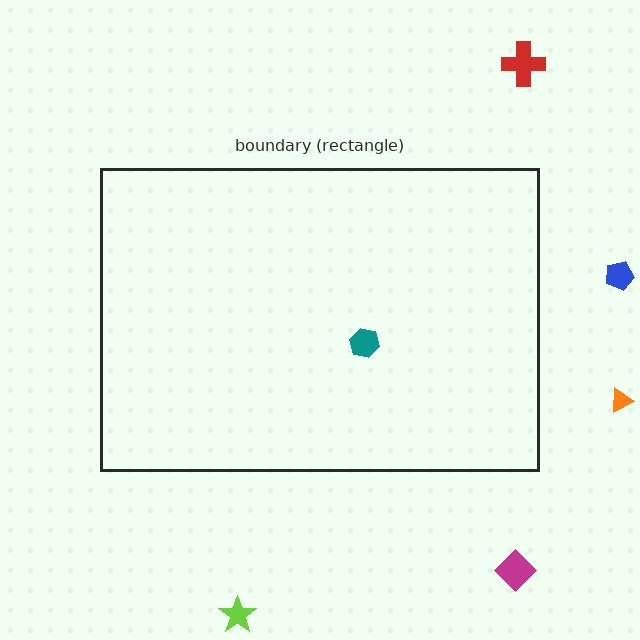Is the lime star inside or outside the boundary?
Outside.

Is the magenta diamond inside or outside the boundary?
Outside.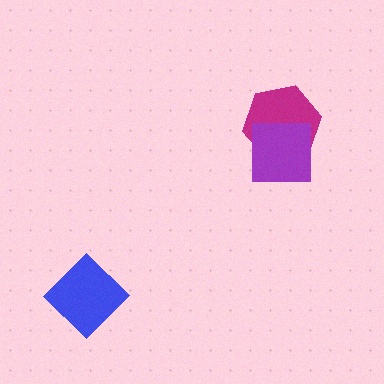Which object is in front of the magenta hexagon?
The purple square is in front of the magenta hexagon.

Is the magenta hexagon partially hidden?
Yes, it is partially covered by another shape.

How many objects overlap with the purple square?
1 object overlaps with the purple square.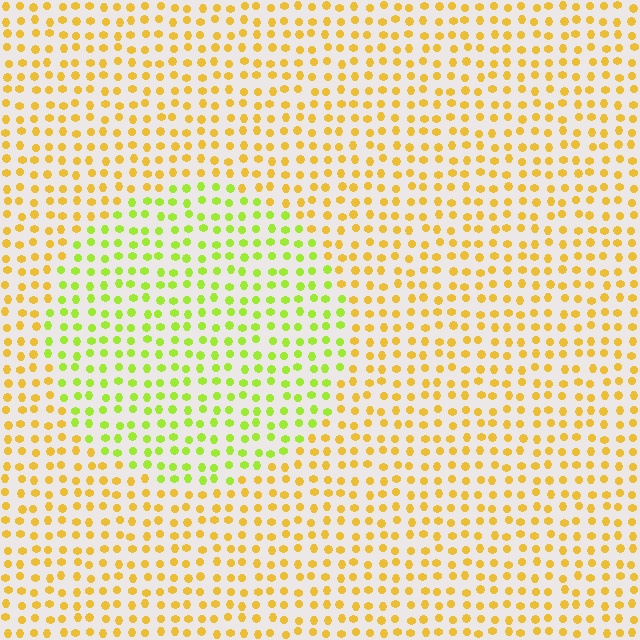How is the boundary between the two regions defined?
The boundary is defined purely by a slight shift in hue (about 41 degrees). Spacing, size, and orientation are identical on both sides.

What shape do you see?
I see a circle.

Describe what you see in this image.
The image is filled with small yellow elements in a uniform arrangement. A circle-shaped region is visible where the elements are tinted to a slightly different hue, forming a subtle color boundary.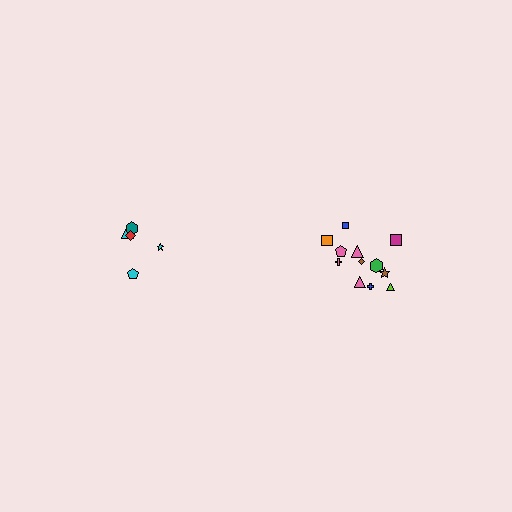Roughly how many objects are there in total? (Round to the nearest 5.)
Roughly 15 objects in total.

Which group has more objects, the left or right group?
The right group.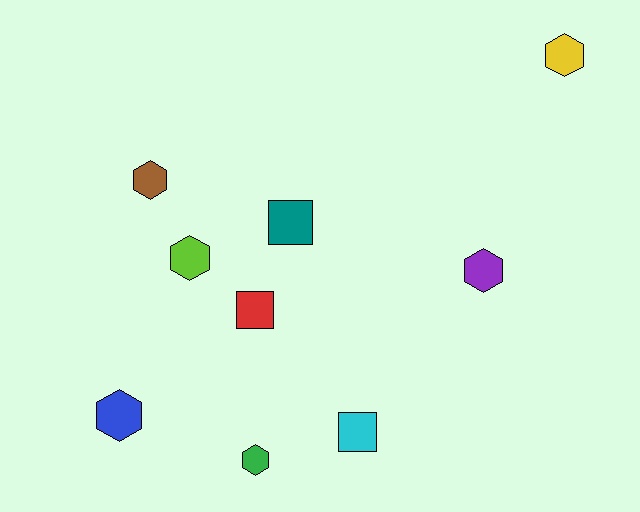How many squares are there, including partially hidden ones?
There are 3 squares.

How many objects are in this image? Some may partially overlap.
There are 9 objects.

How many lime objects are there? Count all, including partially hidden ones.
There is 1 lime object.